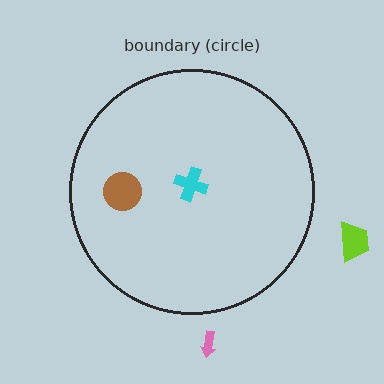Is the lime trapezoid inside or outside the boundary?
Outside.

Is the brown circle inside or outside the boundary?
Inside.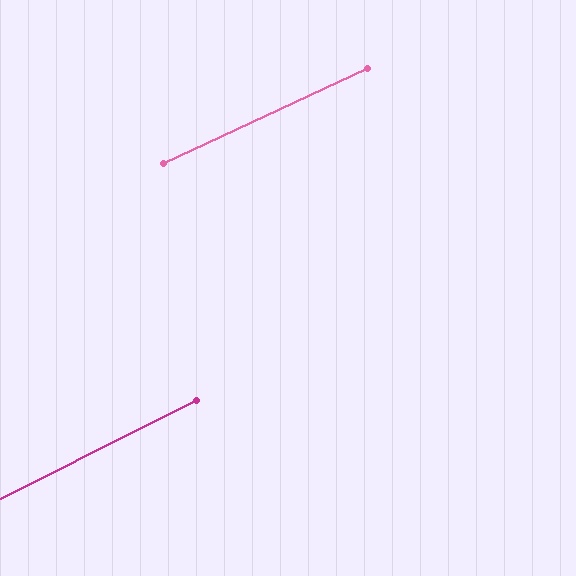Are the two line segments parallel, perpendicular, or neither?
Parallel — their directions differ by only 1.5°.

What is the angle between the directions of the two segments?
Approximately 1 degree.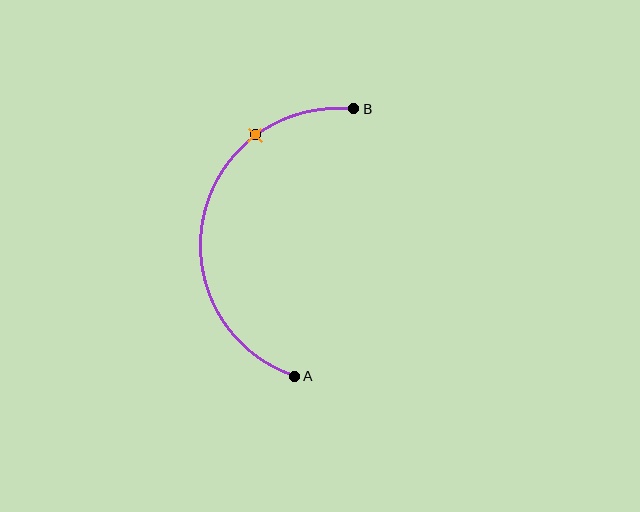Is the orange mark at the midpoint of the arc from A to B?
No. The orange mark lies on the arc but is closer to endpoint B. The arc midpoint would be at the point on the curve equidistant along the arc from both A and B.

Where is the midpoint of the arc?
The arc midpoint is the point on the curve farthest from the straight line joining A and B. It sits to the left of that line.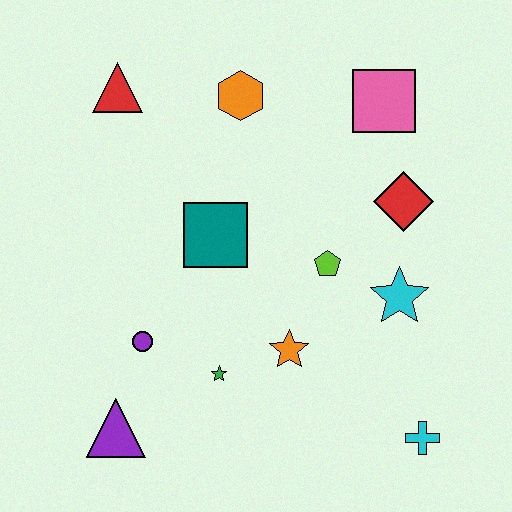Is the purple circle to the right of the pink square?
No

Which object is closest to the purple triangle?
The purple circle is closest to the purple triangle.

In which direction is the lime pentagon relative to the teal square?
The lime pentagon is to the right of the teal square.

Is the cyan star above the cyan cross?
Yes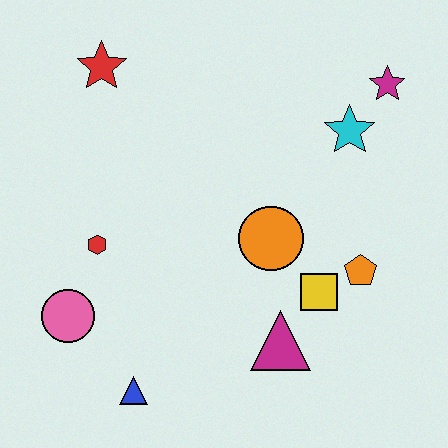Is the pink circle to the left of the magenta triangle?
Yes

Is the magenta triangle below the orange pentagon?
Yes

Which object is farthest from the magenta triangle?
The red star is farthest from the magenta triangle.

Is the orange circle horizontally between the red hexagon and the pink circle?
No